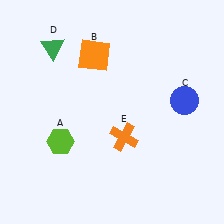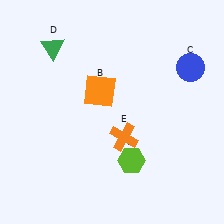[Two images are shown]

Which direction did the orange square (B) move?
The orange square (B) moved down.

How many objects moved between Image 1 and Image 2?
3 objects moved between the two images.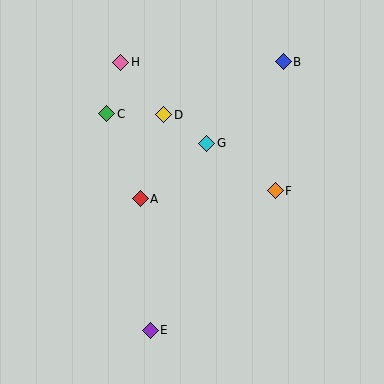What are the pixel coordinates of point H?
Point H is at (121, 62).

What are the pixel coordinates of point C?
Point C is at (107, 114).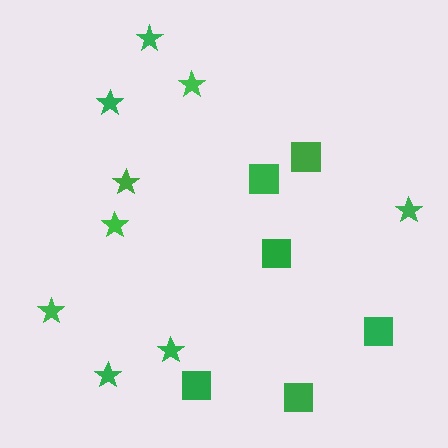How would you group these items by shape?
There are 2 groups: one group of stars (9) and one group of squares (6).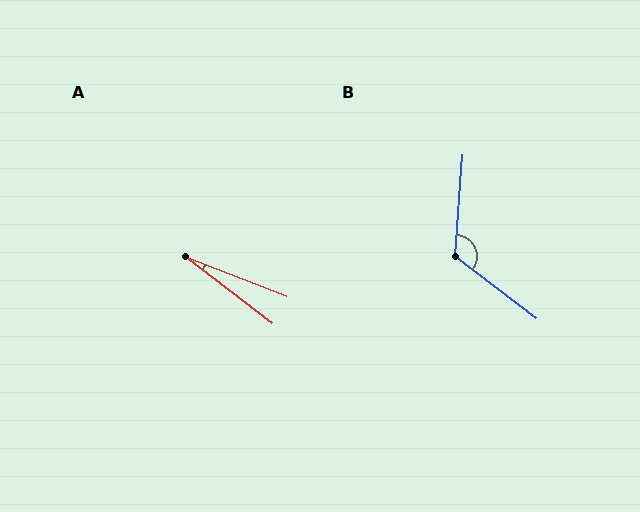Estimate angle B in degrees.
Approximately 123 degrees.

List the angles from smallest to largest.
A (16°), B (123°).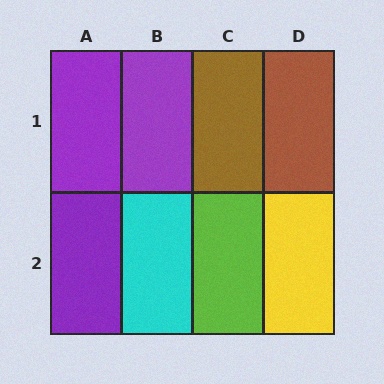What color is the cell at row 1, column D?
Brown.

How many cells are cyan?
1 cell is cyan.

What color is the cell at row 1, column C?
Brown.